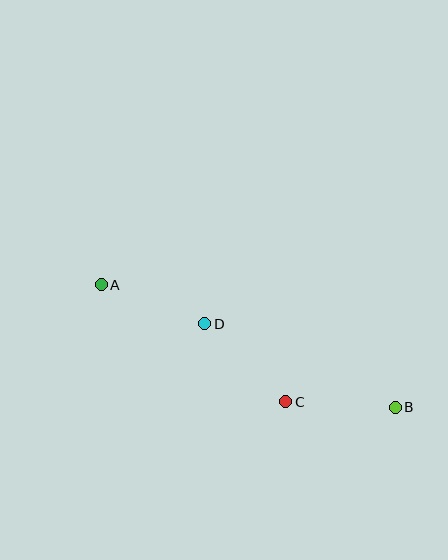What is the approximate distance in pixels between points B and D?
The distance between B and D is approximately 208 pixels.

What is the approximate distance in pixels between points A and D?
The distance between A and D is approximately 111 pixels.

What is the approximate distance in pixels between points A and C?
The distance between A and C is approximately 219 pixels.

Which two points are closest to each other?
Points B and C are closest to each other.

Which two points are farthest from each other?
Points A and B are farthest from each other.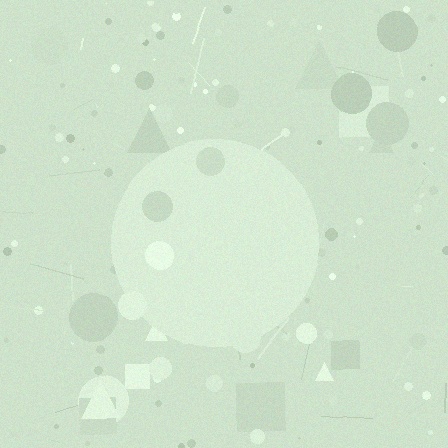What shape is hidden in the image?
A circle is hidden in the image.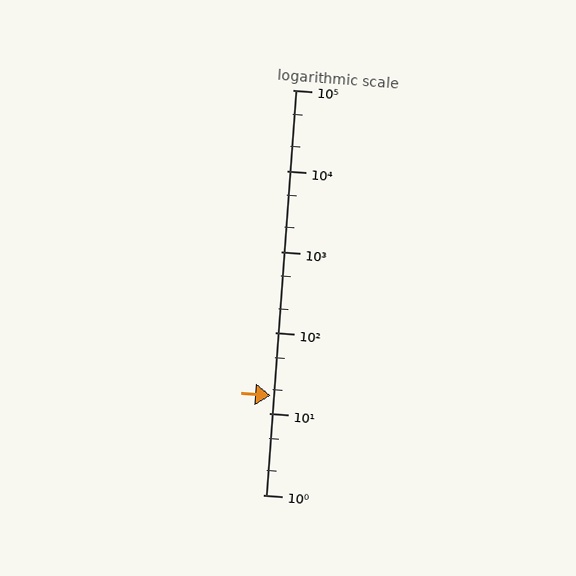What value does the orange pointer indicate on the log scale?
The pointer indicates approximately 17.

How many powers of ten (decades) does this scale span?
The scale spans 5 decades, from 1 to 100000.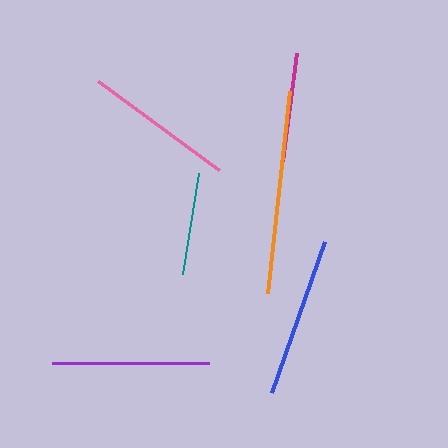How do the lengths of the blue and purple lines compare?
The blue and purple lines are approximately the same length.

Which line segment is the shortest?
The teal line is the shortest at approximately 102 pixels.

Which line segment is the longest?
The orange line is the longest at approximately 203 pixels.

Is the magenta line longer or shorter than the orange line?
The orange line is longer than the magenta line.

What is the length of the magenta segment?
The magenta segment is approximately 109 pixels long.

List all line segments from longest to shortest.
From longest to shortest: orange, blue, purple, pink, magenta, teal.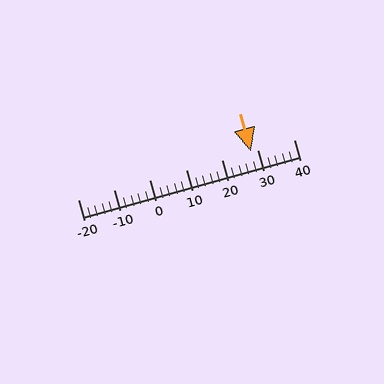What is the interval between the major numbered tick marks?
The major tick marks are spaced 10 units apart.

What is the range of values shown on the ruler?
The ruler shows values from -20 to 40.